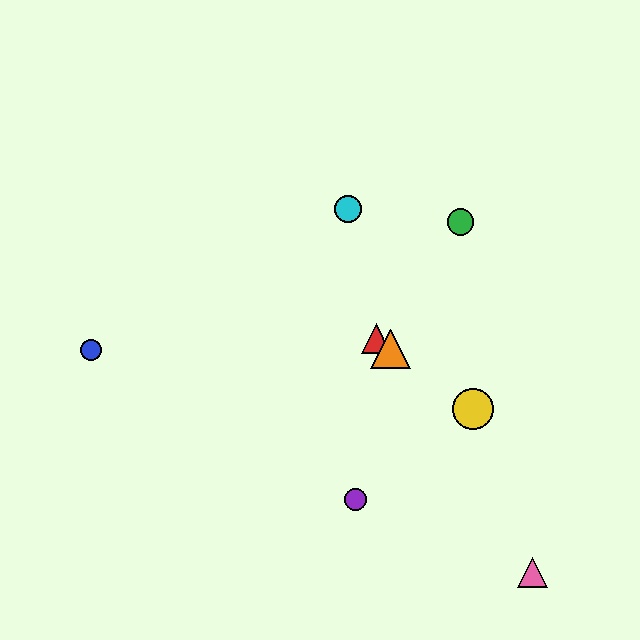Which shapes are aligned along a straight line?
The red triangle, the yellow circle, the orange triangle are aligned along a straight line.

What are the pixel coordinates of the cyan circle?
The cyan circle is at (348, 209).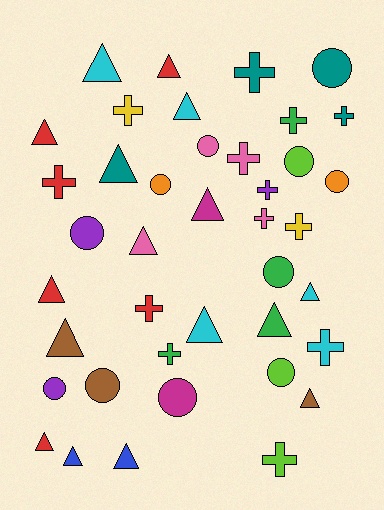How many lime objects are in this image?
There are 3 lime objects.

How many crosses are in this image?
There are 13 crosses.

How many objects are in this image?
There are 40 objects.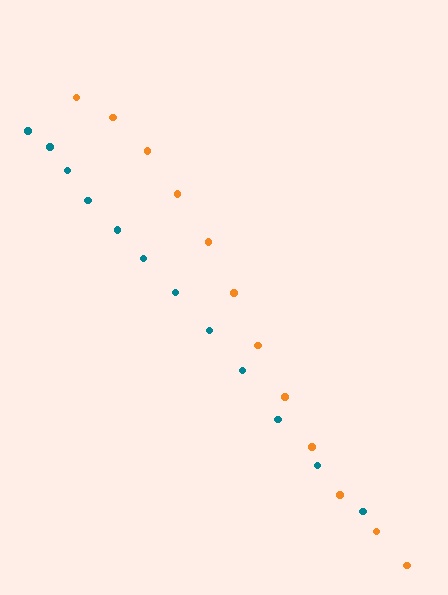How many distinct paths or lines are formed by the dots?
There are 2 distinct paths.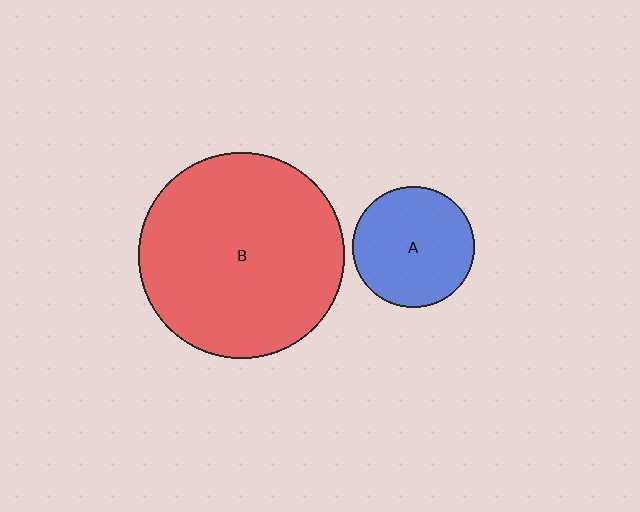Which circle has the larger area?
Circle B (red).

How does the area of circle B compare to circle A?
Approximately 2.9 times.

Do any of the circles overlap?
No, none of the circles overlap.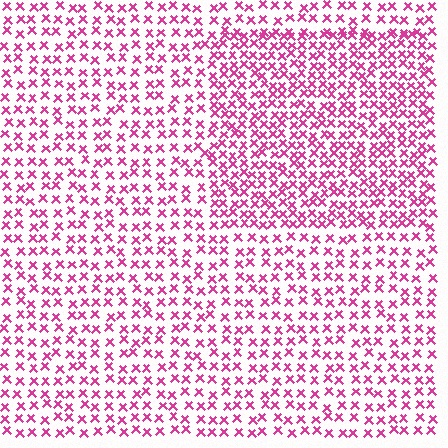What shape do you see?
I see a rectangle.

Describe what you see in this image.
The image contains small magenta elements arranged at two different densities. A rectangle-shaped region is visible where the elements are more densely packed than the surrounding area.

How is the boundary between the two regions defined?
The boundary is defined by a change in element density (approximately 1.7x ratio). All elements are the same color, size, and shape.